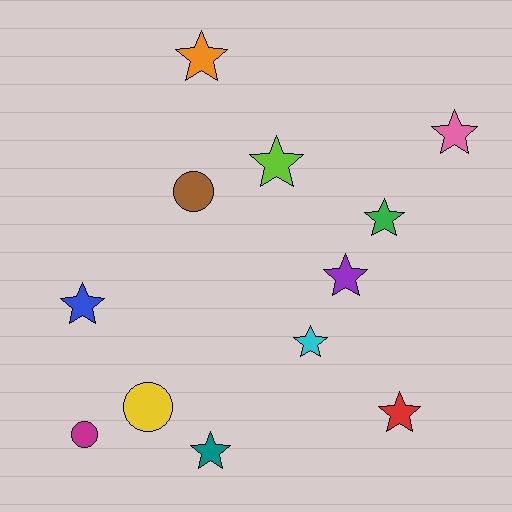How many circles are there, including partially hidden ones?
There are 3 circles.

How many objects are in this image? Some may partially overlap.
There are 12 objects.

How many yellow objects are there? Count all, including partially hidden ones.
There is 1 yellow object.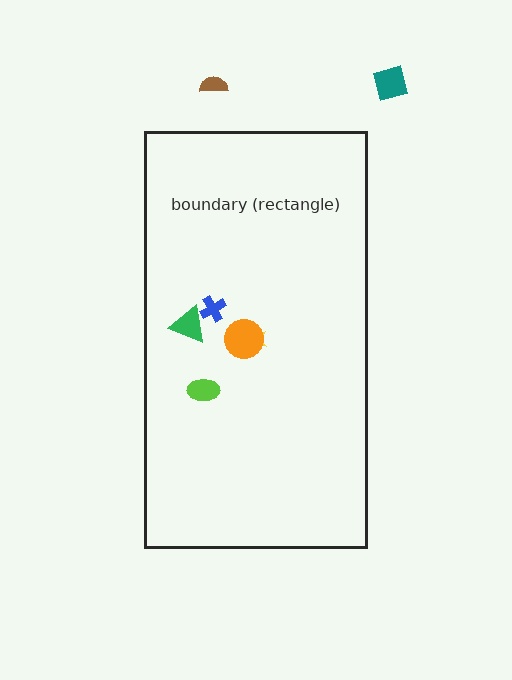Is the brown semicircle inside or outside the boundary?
Outside.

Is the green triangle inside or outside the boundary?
Inside.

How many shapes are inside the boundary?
5 inside, 2 outside.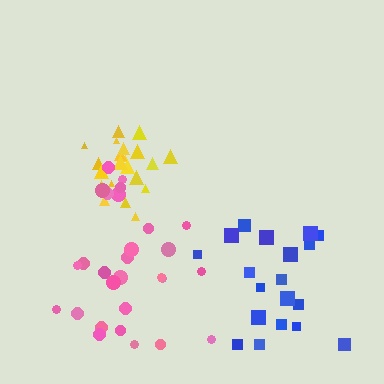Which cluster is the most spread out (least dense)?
Pink.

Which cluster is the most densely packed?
Yellow.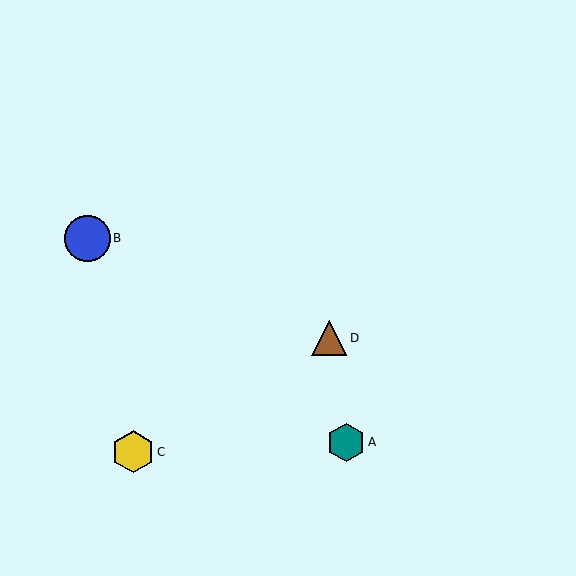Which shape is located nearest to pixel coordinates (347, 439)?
The teal hexagon (labeled A) at (346, 442) is nearest to that location.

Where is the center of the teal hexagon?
The center of the teal hexagon is at (346, 442).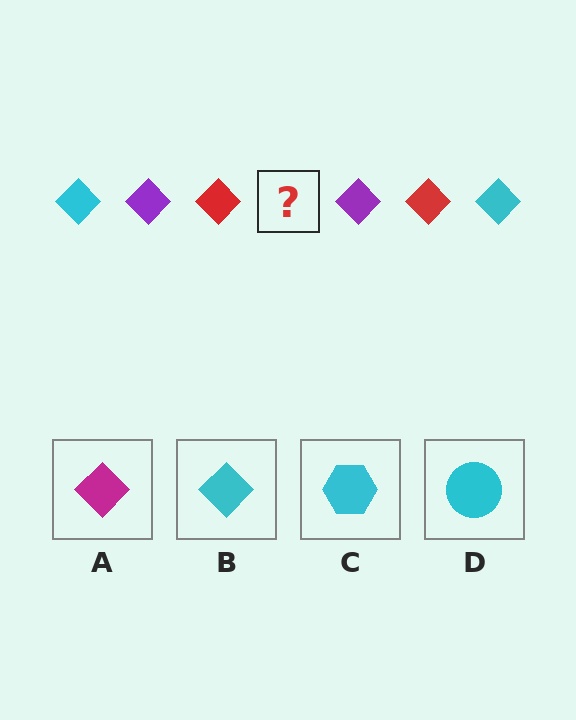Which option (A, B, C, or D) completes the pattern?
B.